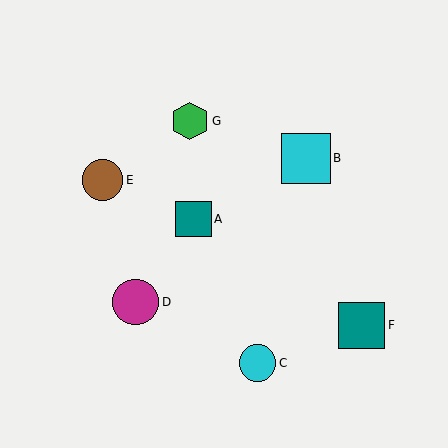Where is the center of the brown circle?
The center of the brown circle is at (103, 180).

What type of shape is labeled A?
Shape A is a teal square.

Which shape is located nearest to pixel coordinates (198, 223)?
The teal square (labeled A) at (193, 219) is nearest to that location.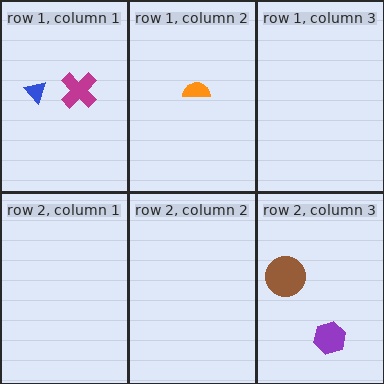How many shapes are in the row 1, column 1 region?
2.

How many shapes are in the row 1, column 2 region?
1.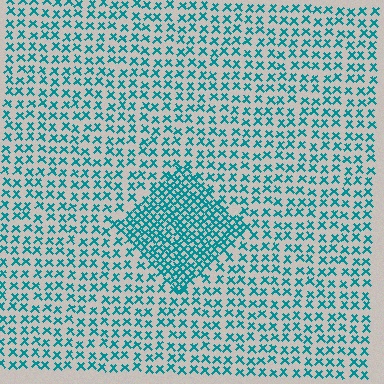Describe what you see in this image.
The image contains small teal elements arranged at two different densities. A diamond-shaped region is visible where the elements are more densely packed than the surrounding area.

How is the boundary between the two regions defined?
The boundary is defined by a change in element density (approximately 2.1x ratio). All elements are the same color, size, and shape.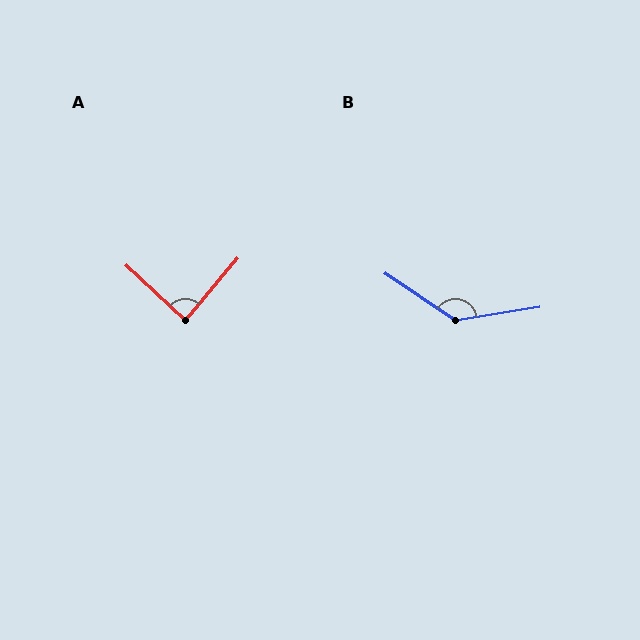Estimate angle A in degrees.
Approximately 87 degrees.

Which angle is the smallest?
A, at approximately 87 degrees.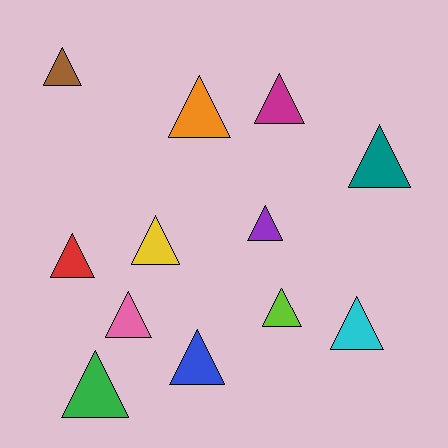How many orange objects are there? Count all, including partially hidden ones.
There is 1 orange object.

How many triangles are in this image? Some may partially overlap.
There are 12 triangles.